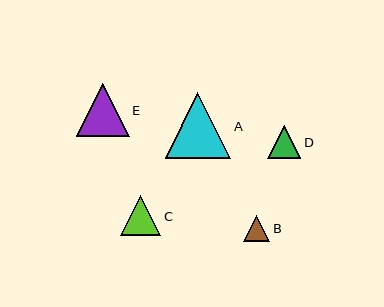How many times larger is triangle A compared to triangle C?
Triangle A is approximately 1.6 times the size of triangle C.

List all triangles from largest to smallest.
From largest to smallest: A, E, C, D, B.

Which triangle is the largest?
Triangle A is the largest with a size of approximately 66 pixels.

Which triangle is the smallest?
Triangle B is the smallest with a size of approximately 27 pixels.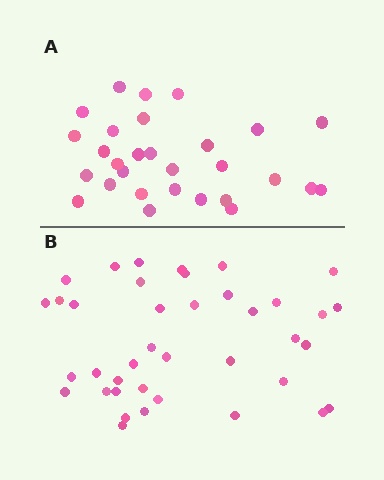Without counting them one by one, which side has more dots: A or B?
Region B (the bottom region) has more dots.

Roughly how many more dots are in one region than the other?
Region B has roughly 10 or so more dots than region A.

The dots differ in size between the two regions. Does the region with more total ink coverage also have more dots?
No. Region A has more total ink coverage because its dots are larger, but region B actually contains more individual dots. Total area can be misleading — the number of items is what matters here.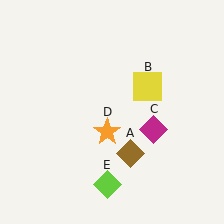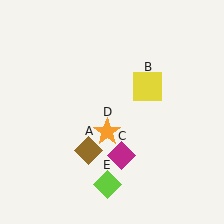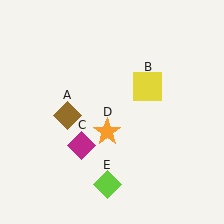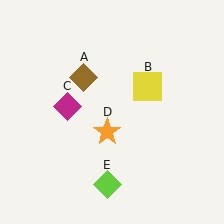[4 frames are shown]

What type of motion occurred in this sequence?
The brown diamond (object A), magenta diamond (object C) rotated clockwise around the center of the scene.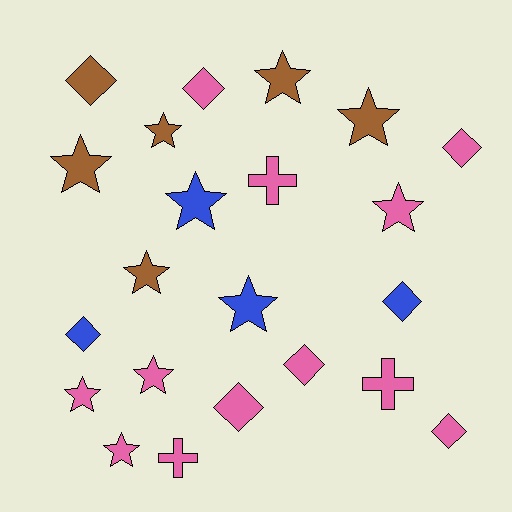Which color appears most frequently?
Pink, with 12 objects.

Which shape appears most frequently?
Star, with 11 objects.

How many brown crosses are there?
There are no brown crosses.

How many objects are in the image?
There are 22 objects.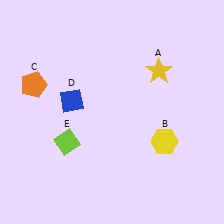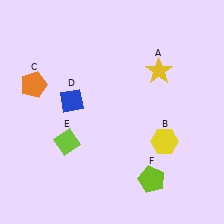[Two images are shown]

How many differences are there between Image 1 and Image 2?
There is 1 difference between the two images.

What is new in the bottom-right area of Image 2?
A lime pentagon (F) was added in the bottom-right area of Image 2.